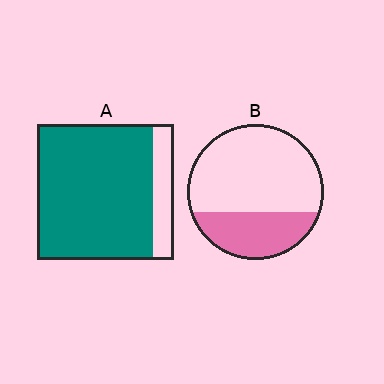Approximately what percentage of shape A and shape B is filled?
A is approximately 85% and B is approximately 30%.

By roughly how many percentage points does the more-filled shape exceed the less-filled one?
By roughly 55 percentage points (A over B).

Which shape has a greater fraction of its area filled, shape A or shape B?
Shape A.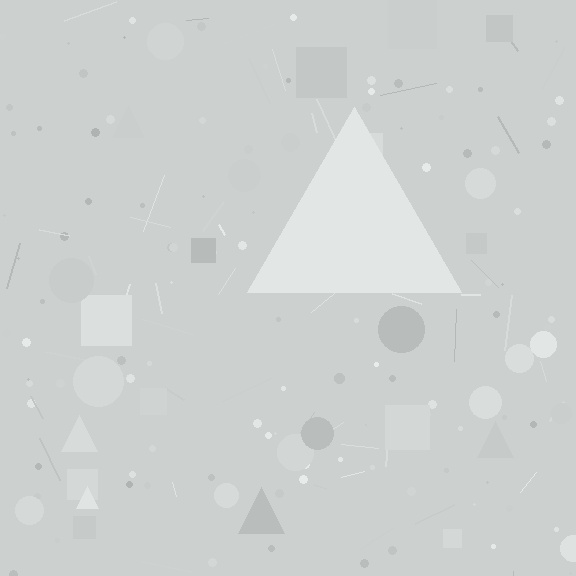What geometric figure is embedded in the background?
A triangle is embedded in the background.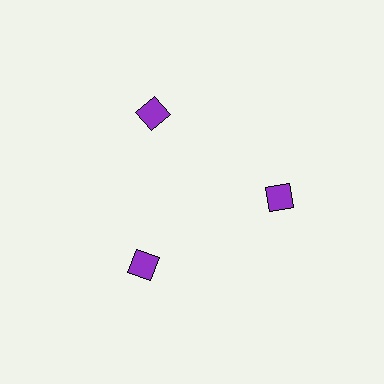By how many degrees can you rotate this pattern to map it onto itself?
The pattern maps onto itself every 120 degrees of rotation.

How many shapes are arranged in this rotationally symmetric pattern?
There are 3 shapes, arranged in 3 groups of 1.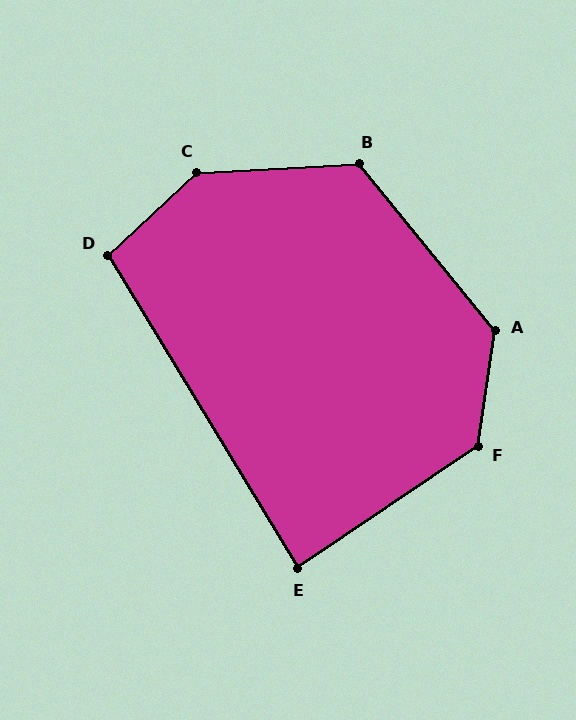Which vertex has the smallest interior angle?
E, at approximately 87 degrees.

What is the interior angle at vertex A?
Approximately 133 degrees (obtuse).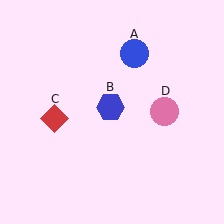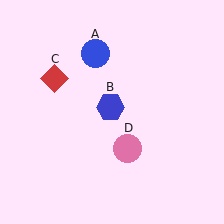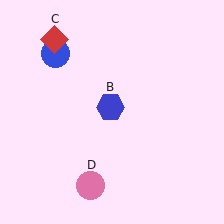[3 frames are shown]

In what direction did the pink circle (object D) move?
The pink circle (object D) moved down and to the left.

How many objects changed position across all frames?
3 objects changed position: blue circle (object A), red diamond (object C), pink circle (object D).